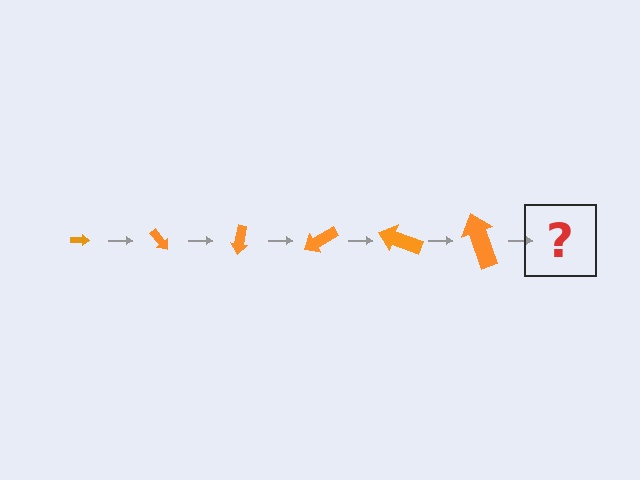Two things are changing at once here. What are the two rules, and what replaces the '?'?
The two rules are that the arrow grows larger each step and it rotates 50 degrees each step. The '?' should be an arrow, larger than the previous one and rotated 300 degrees from the start.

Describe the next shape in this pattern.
It should be an arrow, larger than the previous one and rotated 300 degrees from the start.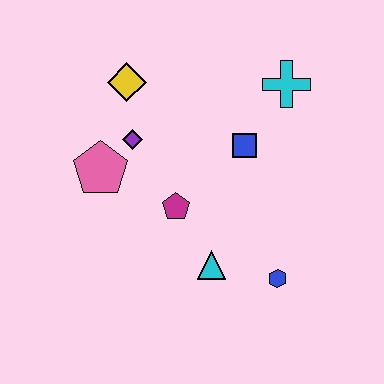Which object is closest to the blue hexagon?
The cyan triangle is closest to the blue hexagon.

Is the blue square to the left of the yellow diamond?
No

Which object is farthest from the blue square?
The pink pentagon is farthest from the blue square.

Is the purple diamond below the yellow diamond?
Yes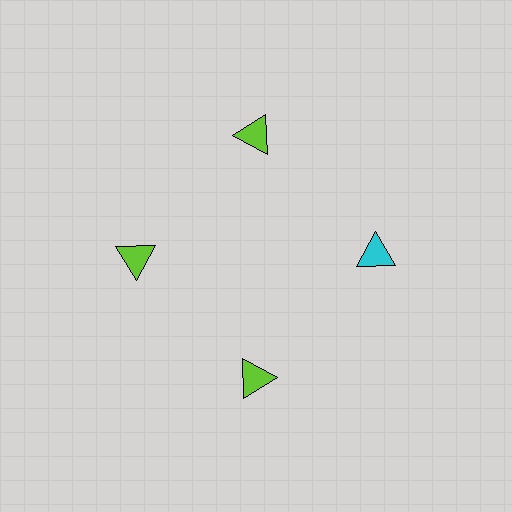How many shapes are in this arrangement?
There are 4 shapes arranged in a ring pattern.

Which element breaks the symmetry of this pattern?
The cyan triangle at roughly the 3 o'clock position breaks the symmetry. All other shapes are lime triangles.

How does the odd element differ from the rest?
It has a different color: cyan instead of lime.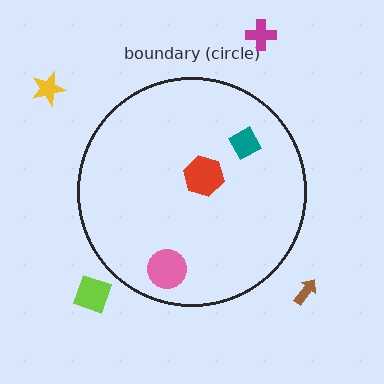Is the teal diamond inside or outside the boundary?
Inside.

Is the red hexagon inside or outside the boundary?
Inside.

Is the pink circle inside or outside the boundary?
Inside.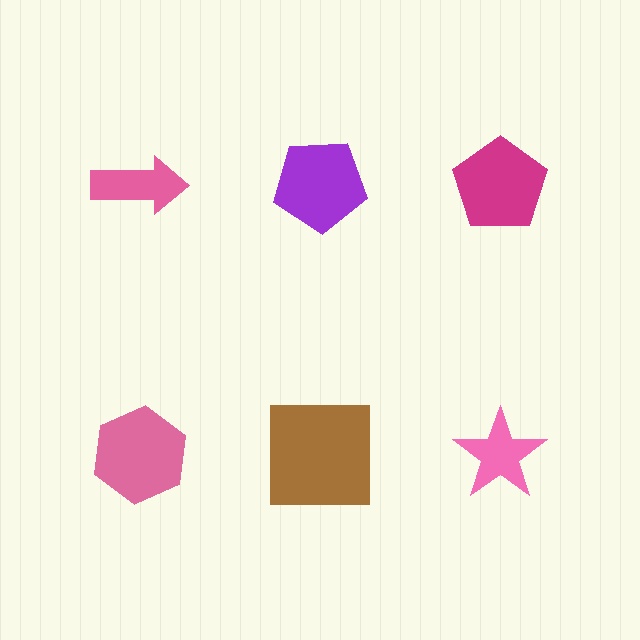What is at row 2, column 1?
A pink hexagon.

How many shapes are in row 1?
3 shapes.